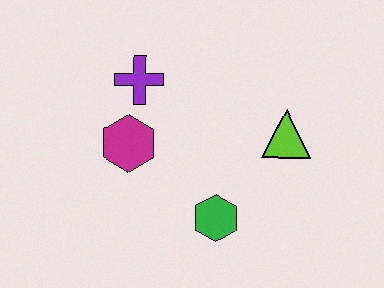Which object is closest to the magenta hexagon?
The purple cross is closest to the magenta hexagon.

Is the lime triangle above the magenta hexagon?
Yes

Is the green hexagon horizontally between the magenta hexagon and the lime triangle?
Yes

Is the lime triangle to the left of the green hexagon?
No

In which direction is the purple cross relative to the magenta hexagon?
The purple cross is above the magenta hexagon.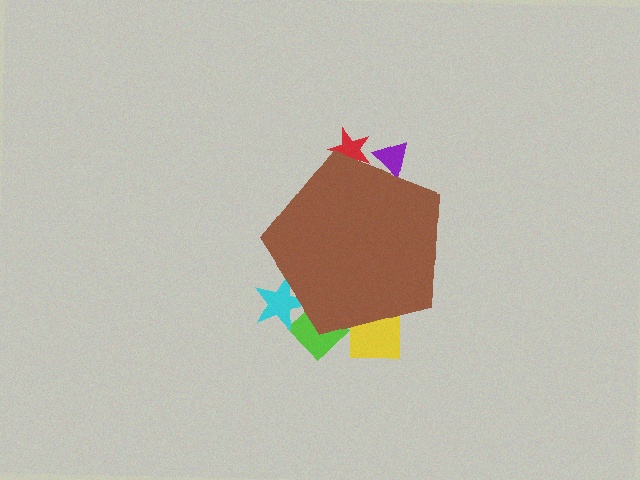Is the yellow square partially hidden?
Yes, the yellow square is partially hidden behind the brown pentagon.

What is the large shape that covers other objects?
A brown pentagon.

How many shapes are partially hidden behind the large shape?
5 shapes are partially hidden.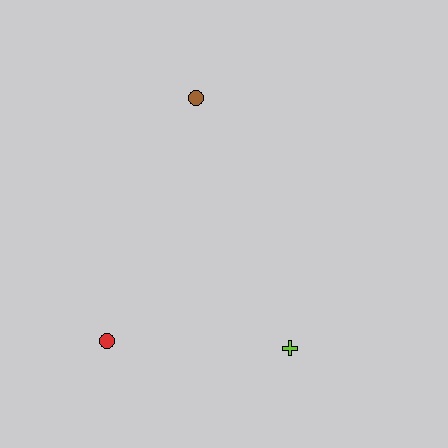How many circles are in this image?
There are 2 circles.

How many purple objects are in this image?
There are no purple objects.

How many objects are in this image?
There are 3 objects.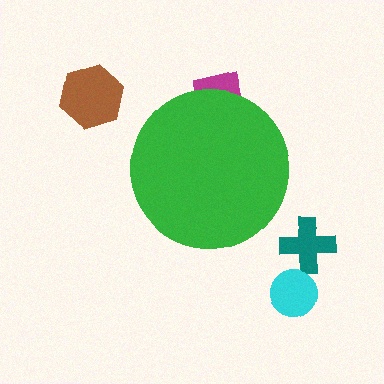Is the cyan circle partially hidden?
No, the cyan circle is fully visible.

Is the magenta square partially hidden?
Yes, the magenta square is partially hidden behind the green circle.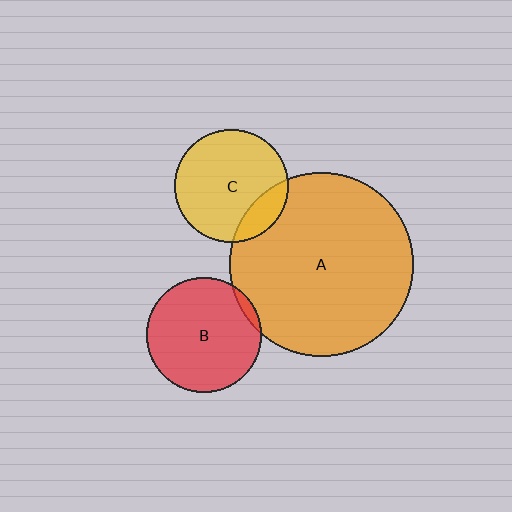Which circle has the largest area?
Circle A (orange).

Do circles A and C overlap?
Yes.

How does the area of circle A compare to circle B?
Approximately 2.6 times.